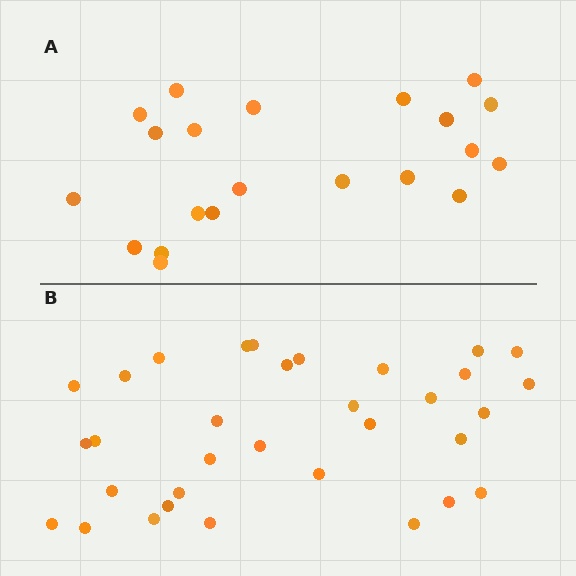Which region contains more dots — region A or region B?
Region B (the bottom region) has more dots.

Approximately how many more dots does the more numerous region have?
Region B has roughly 12 or so more dots than region A.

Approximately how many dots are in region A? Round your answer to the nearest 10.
About 20 dots. (The exact count is 21, which rounds to 20.)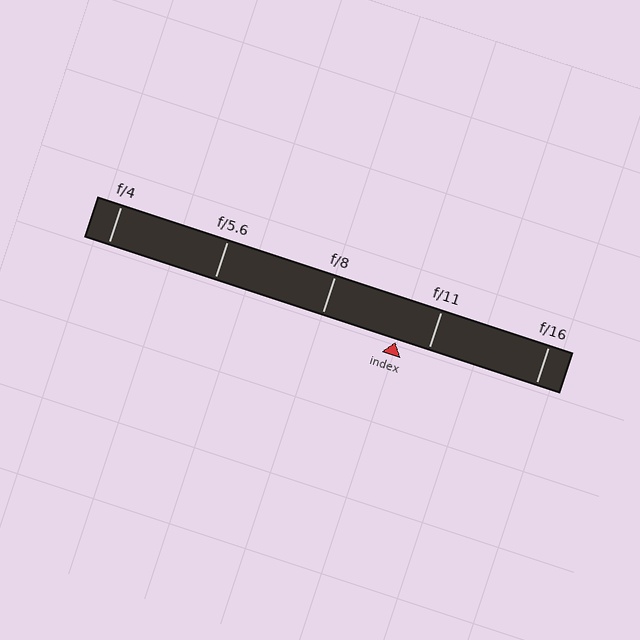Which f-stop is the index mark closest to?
The index mark is closest to f/11.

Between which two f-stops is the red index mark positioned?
The index mark is between f/8 and f/11.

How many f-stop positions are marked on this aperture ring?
There are 5 f-stop positions marked.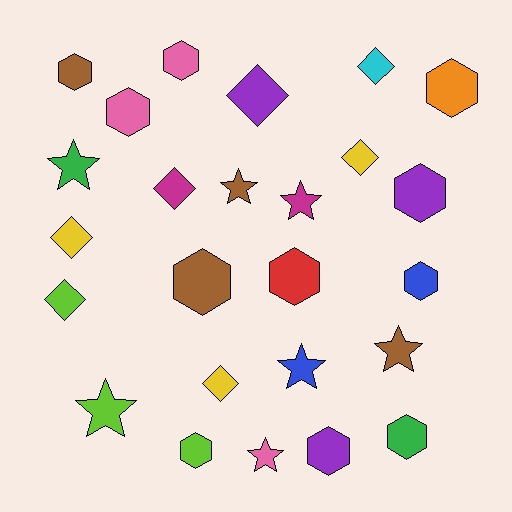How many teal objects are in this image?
There are no teal objects.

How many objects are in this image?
There are 25 objects.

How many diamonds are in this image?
There are 7 diamonds.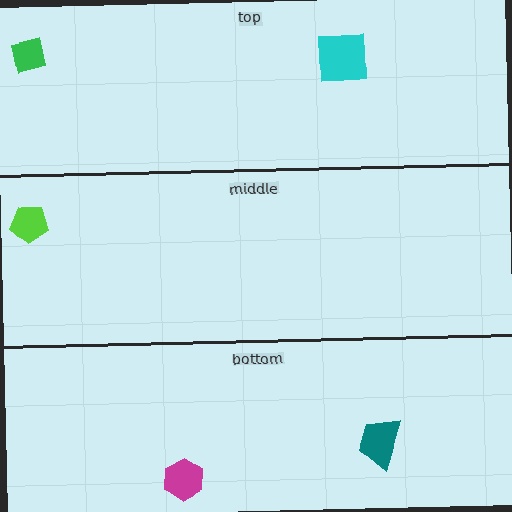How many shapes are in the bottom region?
2.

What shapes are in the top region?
The green square, the cyan square.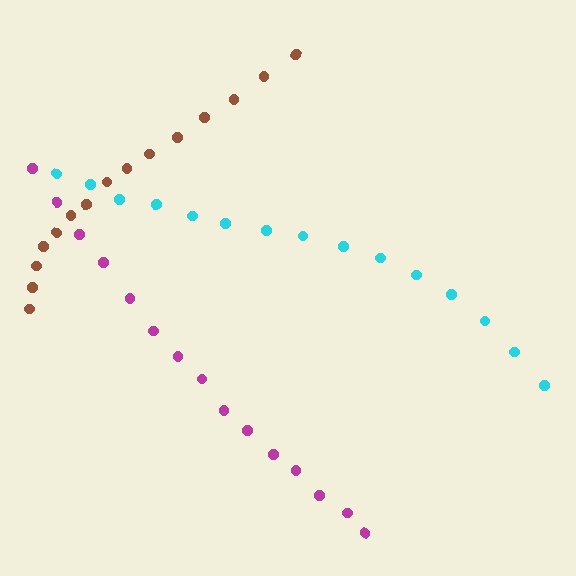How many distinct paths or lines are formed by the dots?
There are 3 distinct paths.